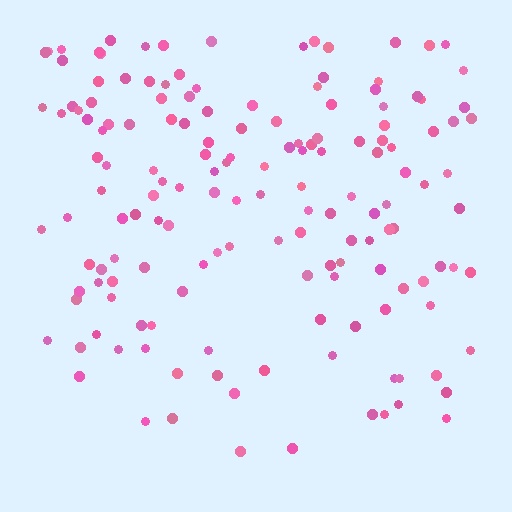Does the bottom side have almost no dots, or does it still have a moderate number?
Still a moderate number, just noticeably fewer than the top.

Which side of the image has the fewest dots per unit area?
The bottom.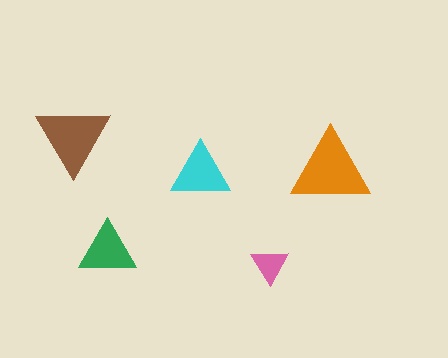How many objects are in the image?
There are 5 objects in the image.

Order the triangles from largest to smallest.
the orange one, the brown one, the cyan one, the green one, the pink one.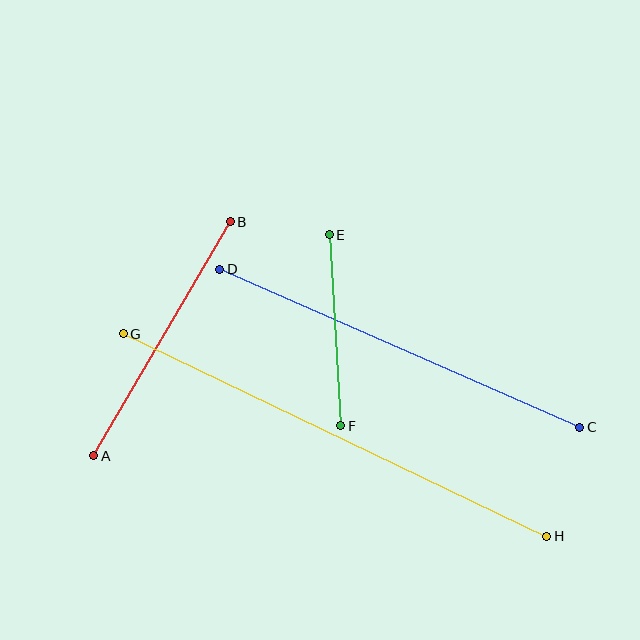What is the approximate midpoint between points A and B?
The midpoint is at approximately (162, 339) pixels.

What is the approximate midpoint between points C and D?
The midpoint is at approximately (400, 348) pixels.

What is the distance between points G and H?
The distance is approximately 469 pixels.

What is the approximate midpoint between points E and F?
The midpoint is at approximately (335, 330) pixels.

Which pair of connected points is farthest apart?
Points G and H are farthest apart.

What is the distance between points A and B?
The distance is approximately 271 pixels.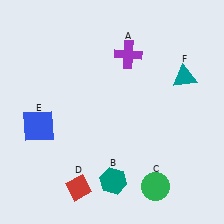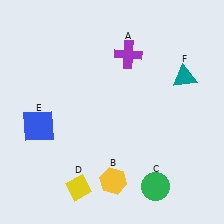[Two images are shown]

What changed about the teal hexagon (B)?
In Image 1, B is teal. In Image 2, it changed to yellow.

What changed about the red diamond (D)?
In Image 1, D is red. In Image 2, it changed to yellow.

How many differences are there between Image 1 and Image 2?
There are 2 differences between the two images.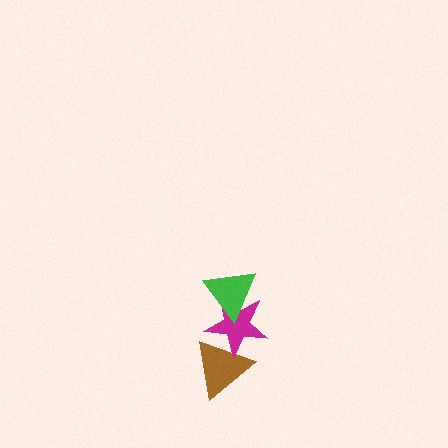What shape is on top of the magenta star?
The green triangle is on top of the magenta star.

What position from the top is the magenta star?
The magenta star is 2nd from the top.